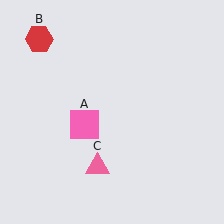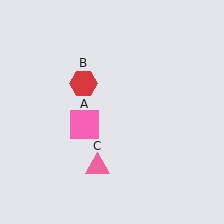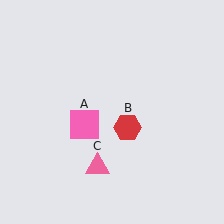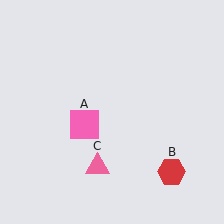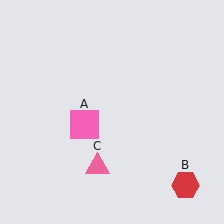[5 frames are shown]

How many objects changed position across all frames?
1 object changed position: red hexagon (object B).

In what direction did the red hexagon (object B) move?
The red hexagon (object B) moved down and to the right.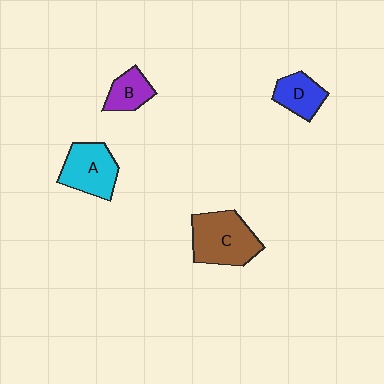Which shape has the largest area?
Shape C (brown).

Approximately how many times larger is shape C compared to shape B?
Approximately 2.1 times.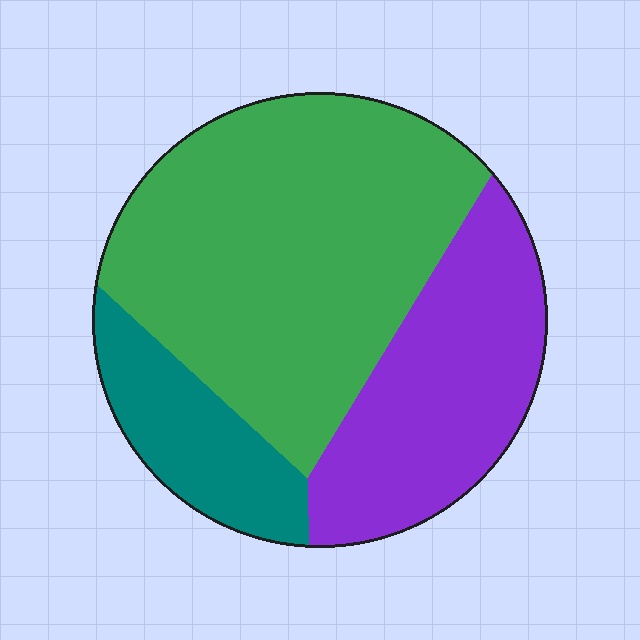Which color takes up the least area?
Teal, at roughly 15%.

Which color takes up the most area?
Green, at roughly 55%.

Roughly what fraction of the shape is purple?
Purple covers roughly 30% of the shape.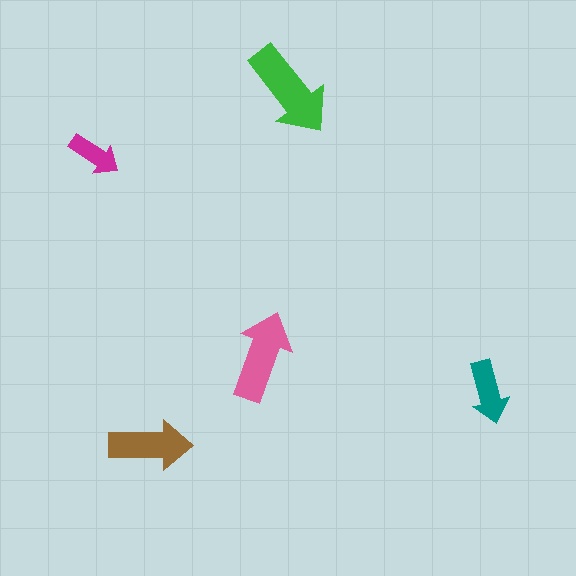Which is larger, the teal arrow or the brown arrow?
The brown one.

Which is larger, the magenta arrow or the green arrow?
The green one.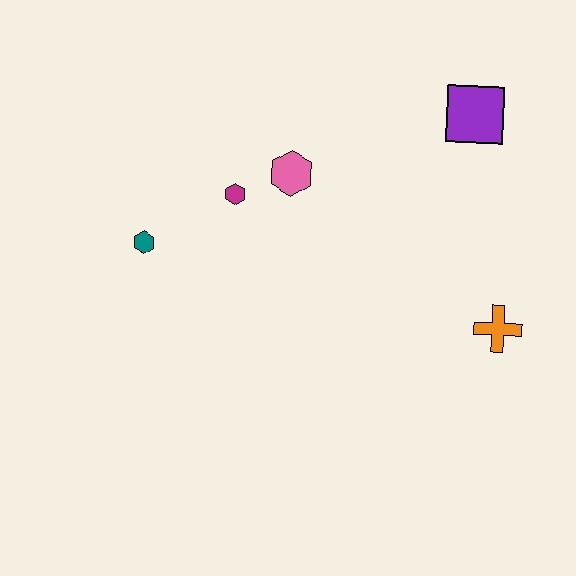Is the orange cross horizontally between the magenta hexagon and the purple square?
No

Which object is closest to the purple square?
The pink hexagon is closest to the purple square.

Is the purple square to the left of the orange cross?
Yes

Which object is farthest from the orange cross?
The teal hexagon is farthest from the orange cross.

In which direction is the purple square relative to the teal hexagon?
The purple square is to the right of the teal hexagon.